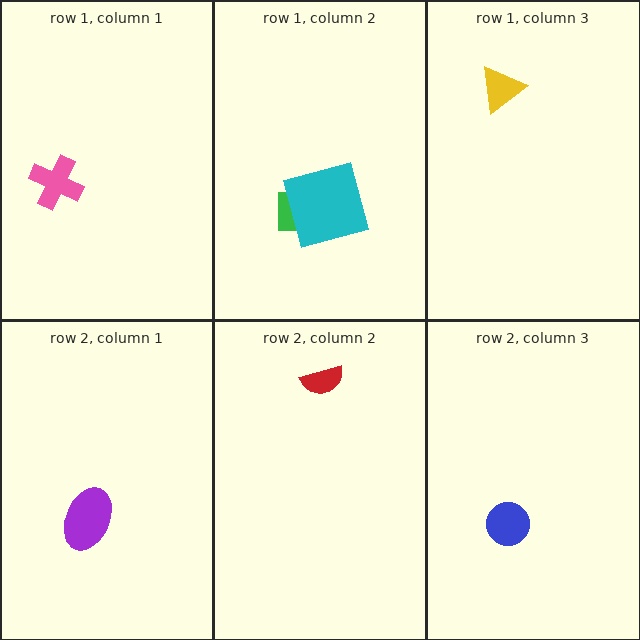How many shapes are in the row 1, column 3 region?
1.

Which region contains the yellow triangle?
The row 1, column 3 region.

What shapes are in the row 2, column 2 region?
The red semicircle.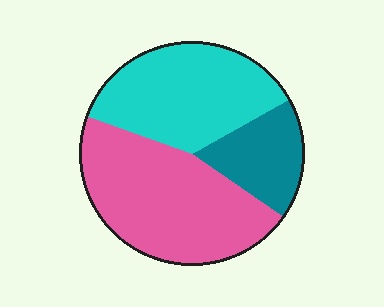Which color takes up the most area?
Pink, at roughly 45%.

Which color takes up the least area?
Teal, at roughly 20%.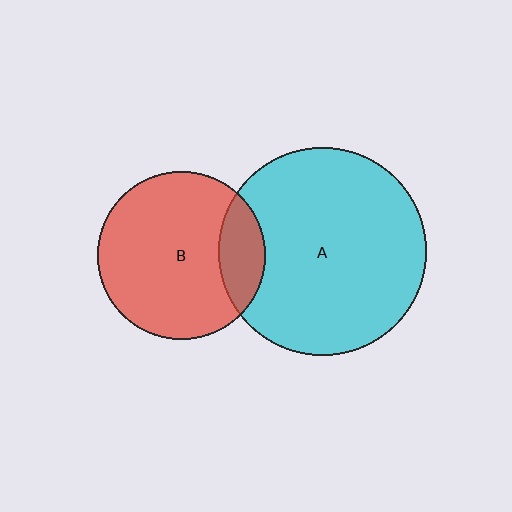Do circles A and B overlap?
Yes.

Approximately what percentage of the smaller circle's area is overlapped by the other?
Approximately 20%.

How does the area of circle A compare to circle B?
Approximately 1.5 times.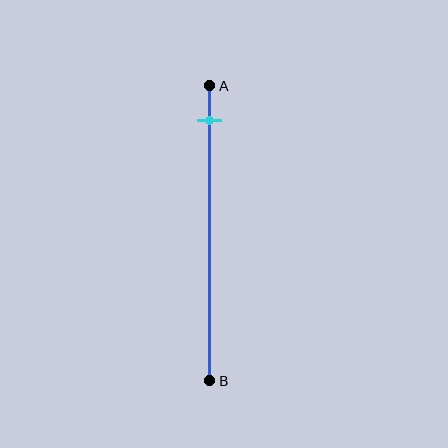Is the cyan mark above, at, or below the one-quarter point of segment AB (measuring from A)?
The cyan mark is above the one-quarter point of segment AB.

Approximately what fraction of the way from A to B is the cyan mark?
The cyan mark is approximately 10% of the way from A to B.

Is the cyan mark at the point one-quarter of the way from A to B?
No, the mark is at about 10% from A, not at the 25% one-quarter point.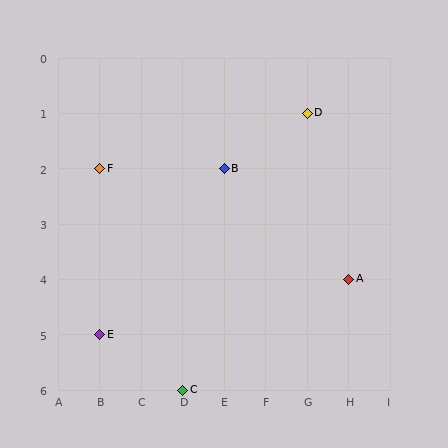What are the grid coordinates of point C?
Point C is at grid coordinates (D, 6).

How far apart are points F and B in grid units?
Points F and B are 3 columns apart.